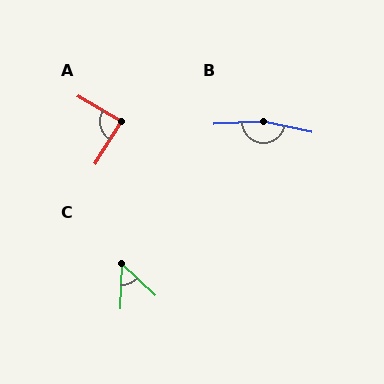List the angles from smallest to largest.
C (49°), A (88°), B (166°).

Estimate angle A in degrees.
Approximately 88 degrees.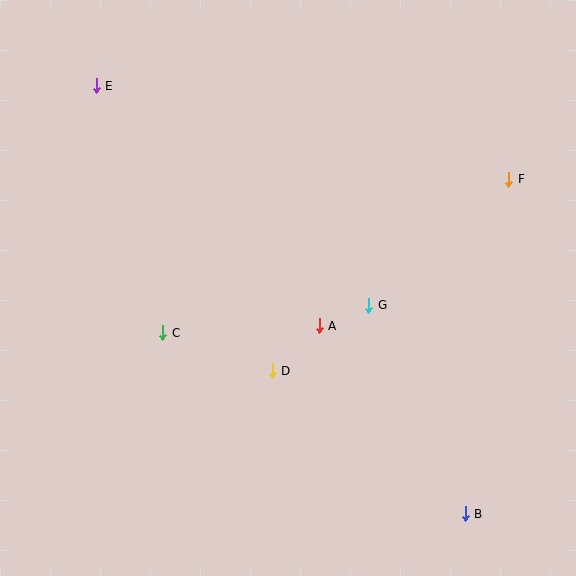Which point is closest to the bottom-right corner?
Point B is closest to the bottom-right corner.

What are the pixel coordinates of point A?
Point A is at (319, 326).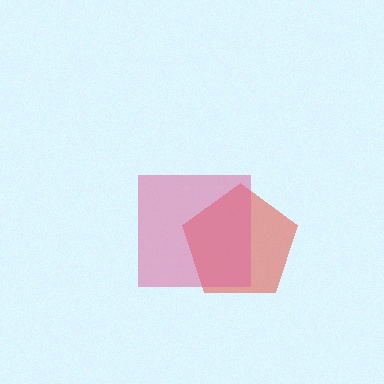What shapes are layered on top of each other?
The layered shapes are: a red pentagon, a pink square.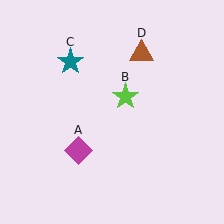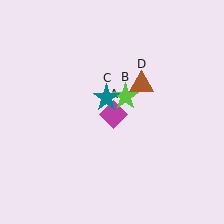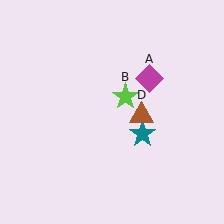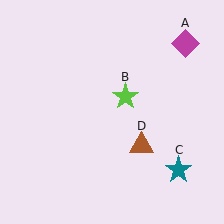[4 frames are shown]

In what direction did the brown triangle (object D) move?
The brown triangle (object D) moved down.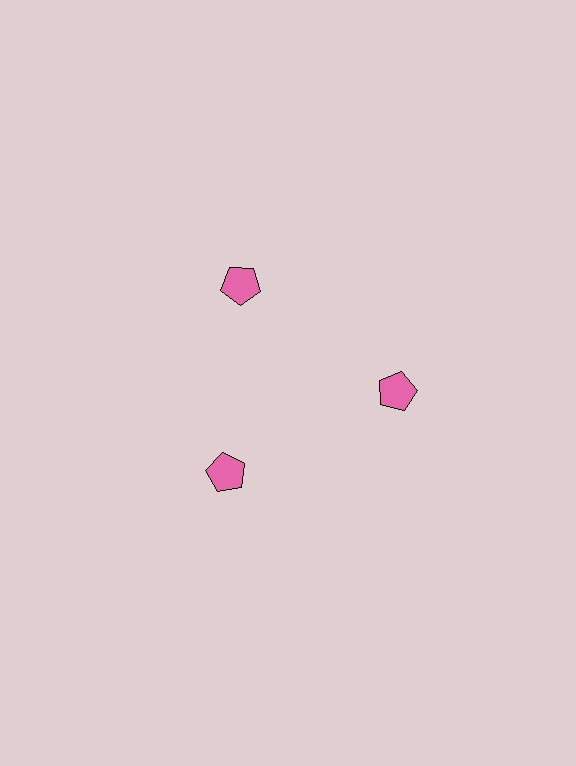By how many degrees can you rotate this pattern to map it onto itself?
The pattern maps onto itself every 120 degrees of rotation.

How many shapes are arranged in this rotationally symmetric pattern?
There are 3 shapes, arranged in 3 groups of 1.